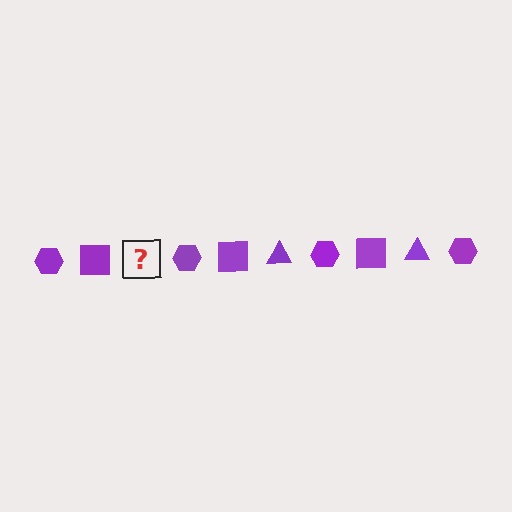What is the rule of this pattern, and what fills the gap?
The rule is that the pattern cycles through hexagon, square, triangle shapes in purple. The gap should be filled with a purple triangle.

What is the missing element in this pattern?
The missing element is a purple triangle.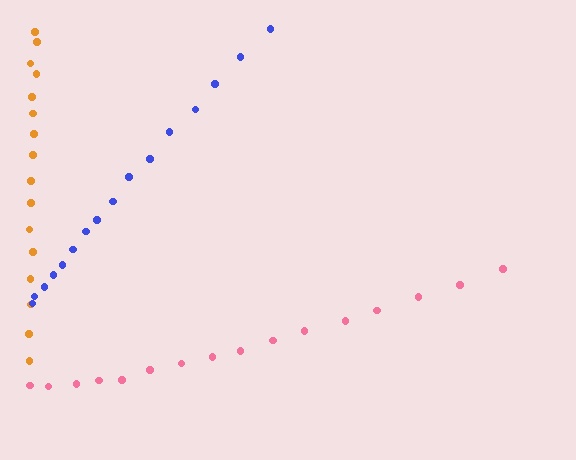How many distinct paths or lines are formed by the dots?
There are 3 distinct paths.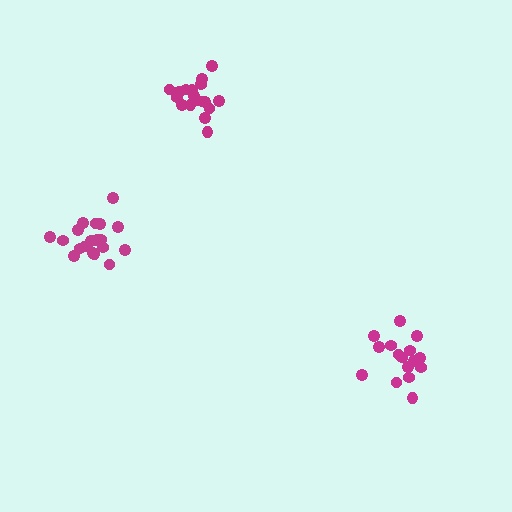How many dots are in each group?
Group 1: 19 dots, Group 2: 16 dots, Group 3: 19 dots (54 total).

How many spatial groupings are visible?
There are 3 spatial groupings.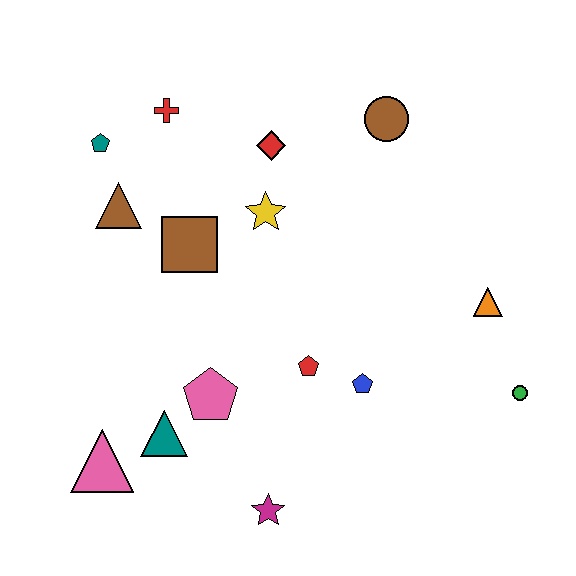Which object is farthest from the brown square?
The green circle is farthest from the brown square.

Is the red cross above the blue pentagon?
Yes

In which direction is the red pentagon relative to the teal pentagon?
The red pentagon is below the teal pentagon.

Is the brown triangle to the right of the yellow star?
No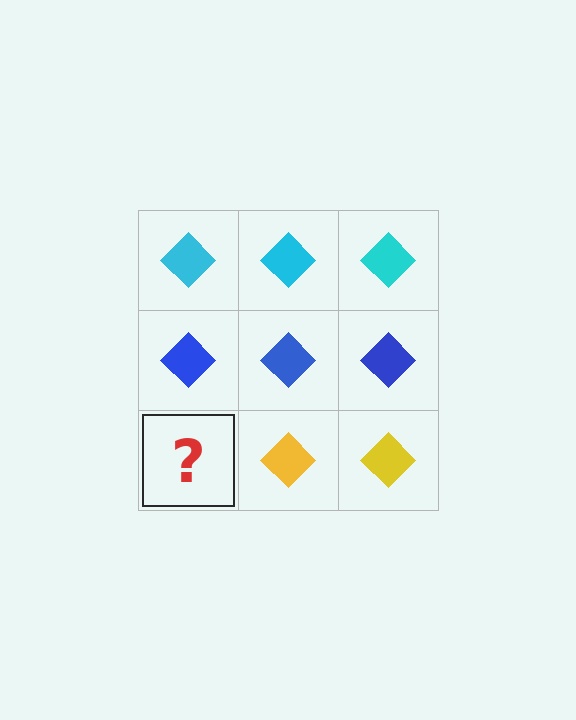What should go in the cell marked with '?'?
The missing cell should contain a yellow diamond.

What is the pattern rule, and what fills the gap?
The rule is that each row has a consistent color. The gap should be filled with a yellow diamond.